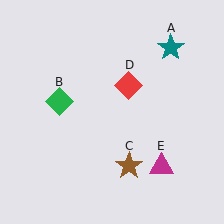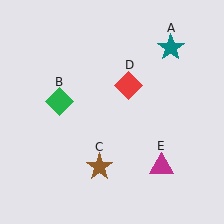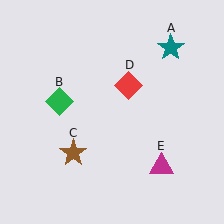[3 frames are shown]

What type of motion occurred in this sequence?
The brown star (object C) rotated clockwise around the center of the scene.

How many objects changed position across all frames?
1 object changed position: brown star (object C).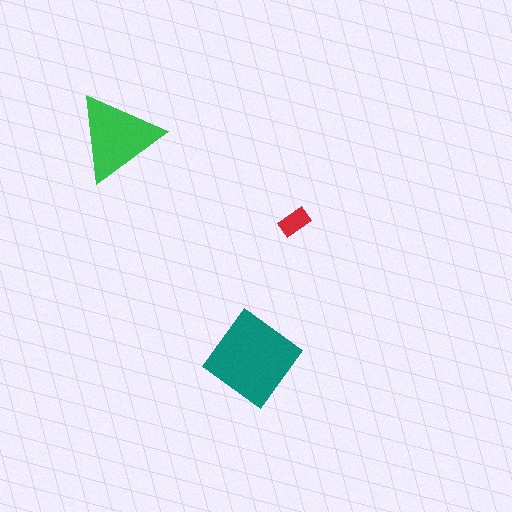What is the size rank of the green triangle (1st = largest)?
2nd.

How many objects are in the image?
There are 3 objects in the image.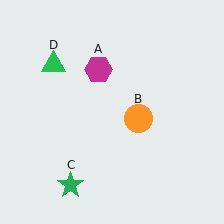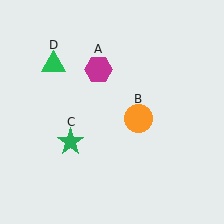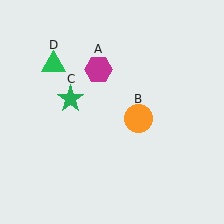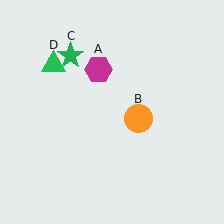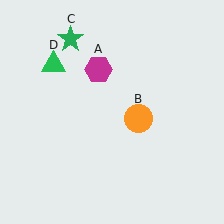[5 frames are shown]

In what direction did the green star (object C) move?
The green star (object C) moved up.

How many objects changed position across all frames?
1 object changed position: green star (object C).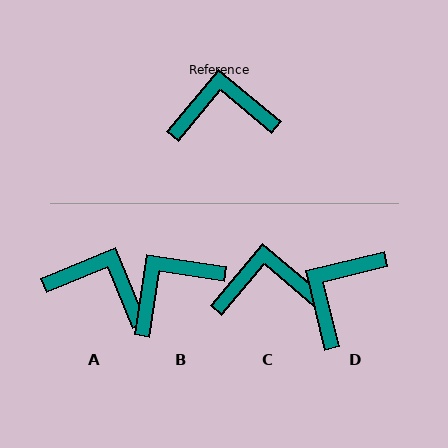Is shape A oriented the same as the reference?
No, it is off by about 28 degrees.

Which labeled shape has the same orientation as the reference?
C.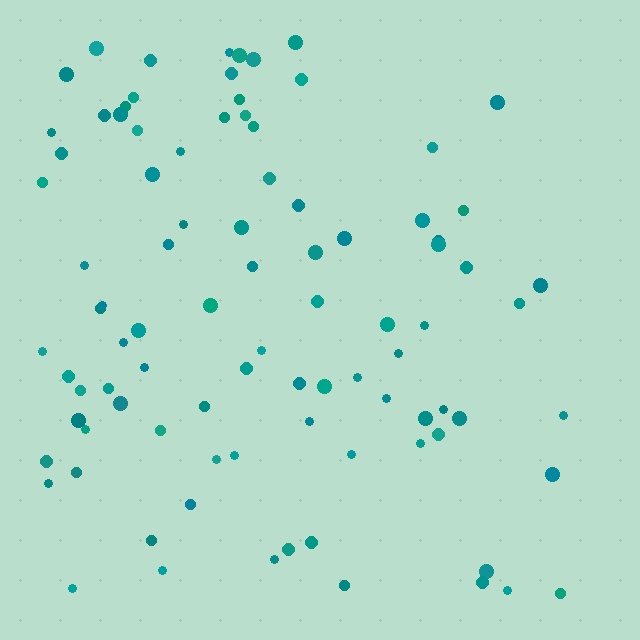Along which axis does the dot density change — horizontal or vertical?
Horizontal.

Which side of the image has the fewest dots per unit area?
The right.